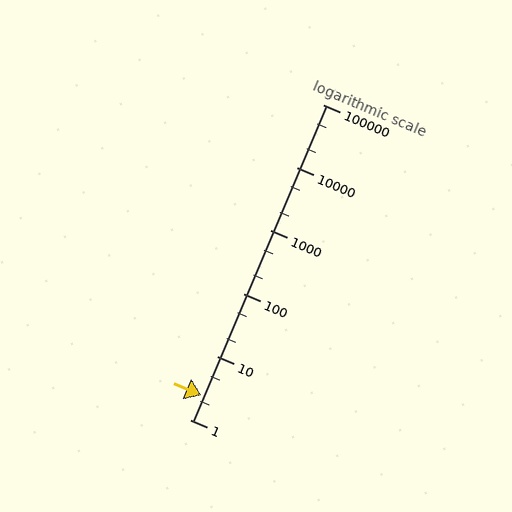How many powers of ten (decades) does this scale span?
The scale spans 5 decades, from 1 to 100000.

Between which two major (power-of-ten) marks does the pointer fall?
The pointer is between 1 and 10.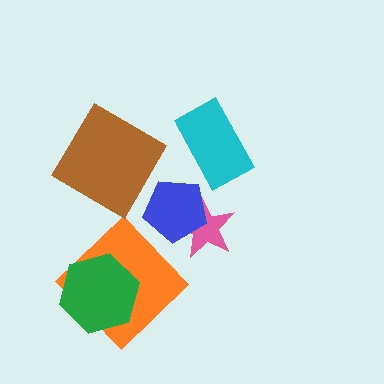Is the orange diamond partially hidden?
Yes, it is partially covered by another shape.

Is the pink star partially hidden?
Yes, it is partially covered by another shape.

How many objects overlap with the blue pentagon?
1 object overlaps with the blue pentagon.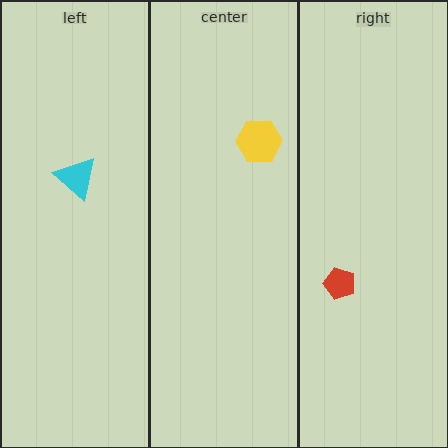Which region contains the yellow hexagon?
The center region.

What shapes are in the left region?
The cyan triangle.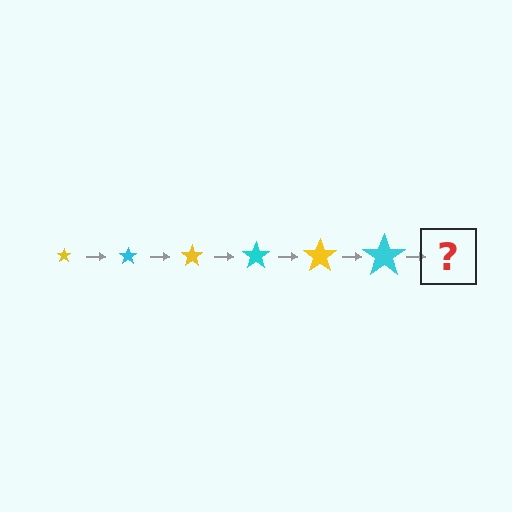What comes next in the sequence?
The next element should be a yellow star, larger than the previous one.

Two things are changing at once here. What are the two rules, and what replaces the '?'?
The two rules are that the star grows larger each step and the color cycles through yellow and cyan. The '?' should be a yellow star, larger than the previous one.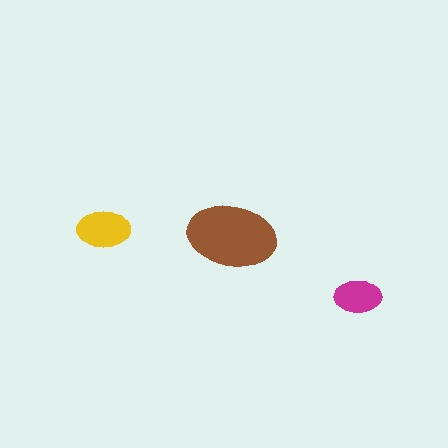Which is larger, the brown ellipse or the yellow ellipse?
The brown one.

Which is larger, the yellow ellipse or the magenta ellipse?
The yellow one.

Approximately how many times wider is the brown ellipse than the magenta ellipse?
About 2 times wider.